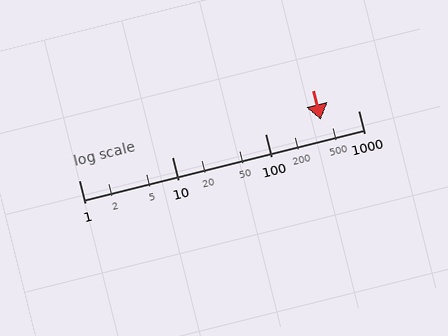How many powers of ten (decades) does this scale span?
The scale spans 3 decades, from 1 to 1000.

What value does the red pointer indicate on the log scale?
The pointer indicates approximately 400.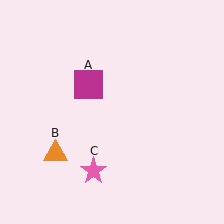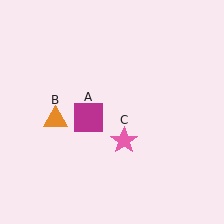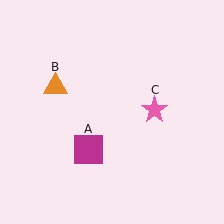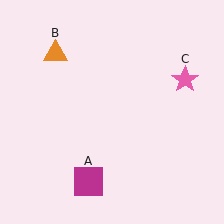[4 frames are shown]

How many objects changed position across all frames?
3 objects changed position: magenta square (object A), orange triangle (object B), pink star (object C).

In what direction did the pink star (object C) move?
The pink star (object C) moved up and to the right.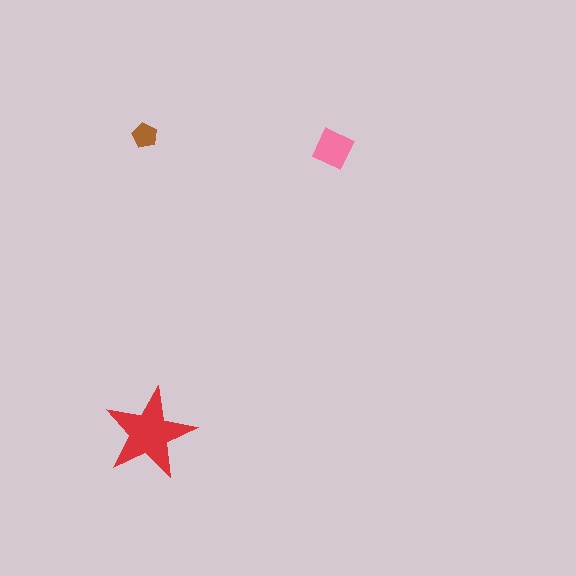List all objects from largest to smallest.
The red star, the pink diamond, the brown pentagon.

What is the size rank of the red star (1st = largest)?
1st.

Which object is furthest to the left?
The brown pentagon is leftmost.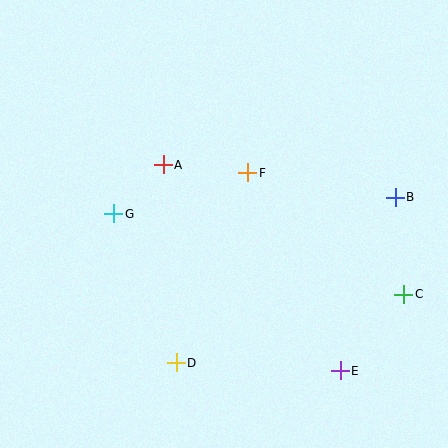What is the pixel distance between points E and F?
The distance between E and F is 219 pixels.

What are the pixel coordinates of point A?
Point A is at (163, 165).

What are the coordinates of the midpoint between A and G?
The midpoint between A and G is at (139, 189).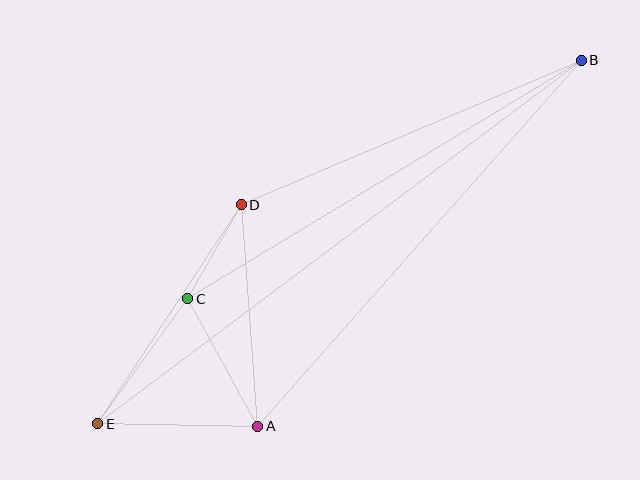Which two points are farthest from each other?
Points B and E are farthest from each other.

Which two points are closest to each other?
Points C and D are closest to each other.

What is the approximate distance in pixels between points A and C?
The distance between A and C is approximately 146 pixels.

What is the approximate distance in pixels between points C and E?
The distance between C and E is approximately 154 pixels.